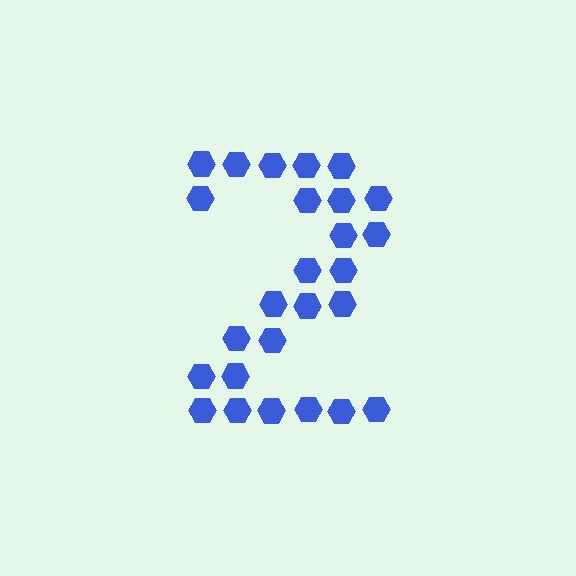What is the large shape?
The large shape is the digit 2.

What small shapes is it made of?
It is made of small hexagons.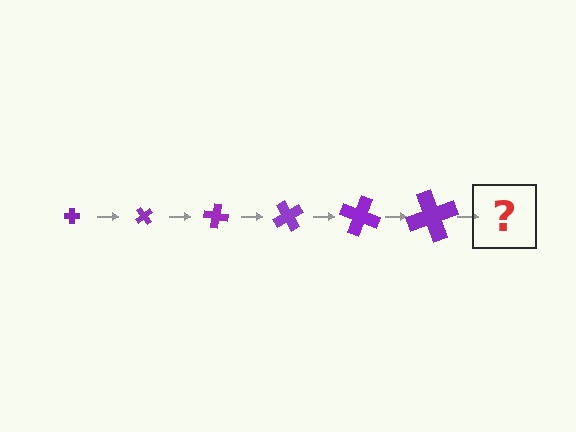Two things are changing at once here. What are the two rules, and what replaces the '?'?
The two rules are that the cross grows larger each step and it rotates 50 degrees each step. The '?' should be a cross, larger than the previous one and rotated 300 degrees from the start.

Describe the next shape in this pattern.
It should be a cross, larger than the previous one and rotated 300 degrees from the start.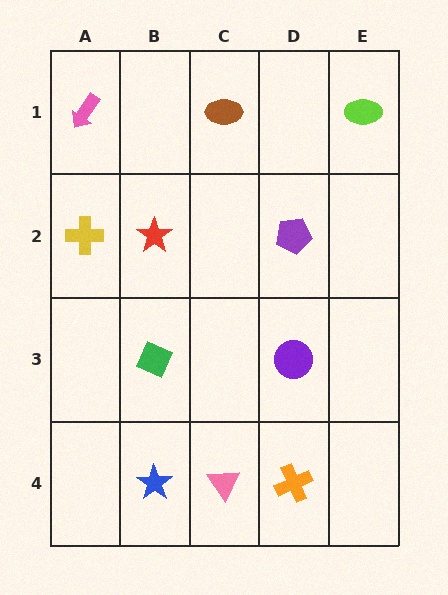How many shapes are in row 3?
2 shapes.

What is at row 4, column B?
A blue star.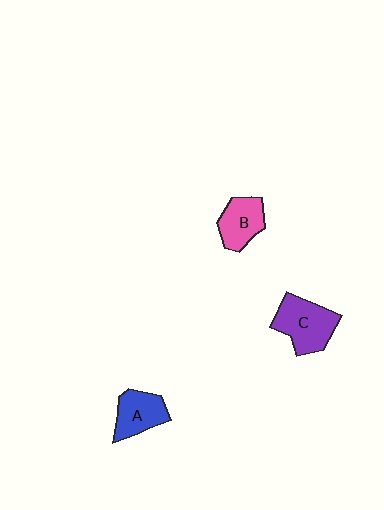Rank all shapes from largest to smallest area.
From largest to smallest: C (purple), A (blue), B (pink).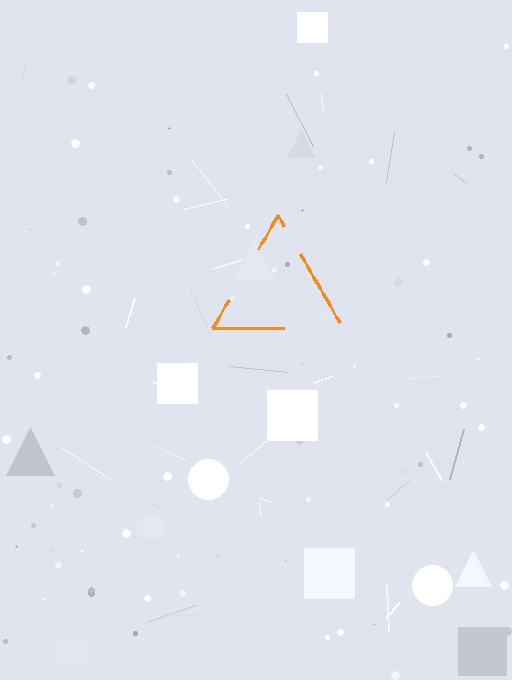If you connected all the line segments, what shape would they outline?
They would outline a triangle.